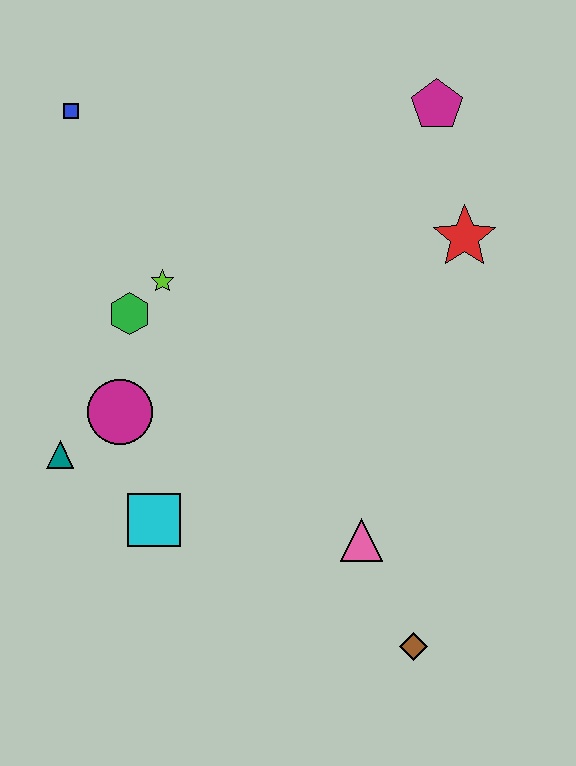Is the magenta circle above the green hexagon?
No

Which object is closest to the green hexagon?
The lime star is closest to the green hexagon.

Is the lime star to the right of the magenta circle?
Yes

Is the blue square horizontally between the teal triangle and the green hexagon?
Yes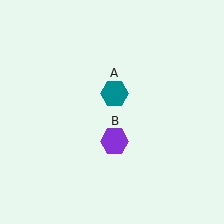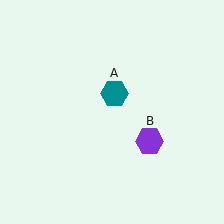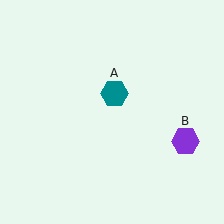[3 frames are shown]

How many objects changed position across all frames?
1 object changed position: purple hexagon (object B).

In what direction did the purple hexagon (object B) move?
The purple hexagon (object B) moved right.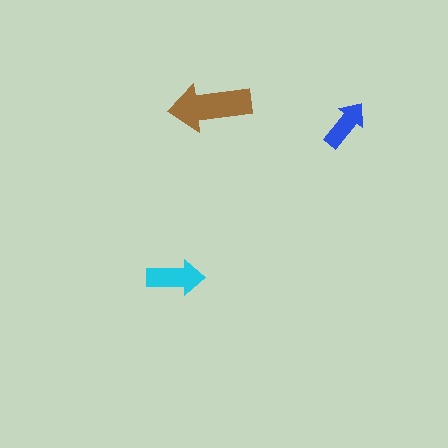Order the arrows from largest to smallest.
the brown one, the cyan one, the blue one.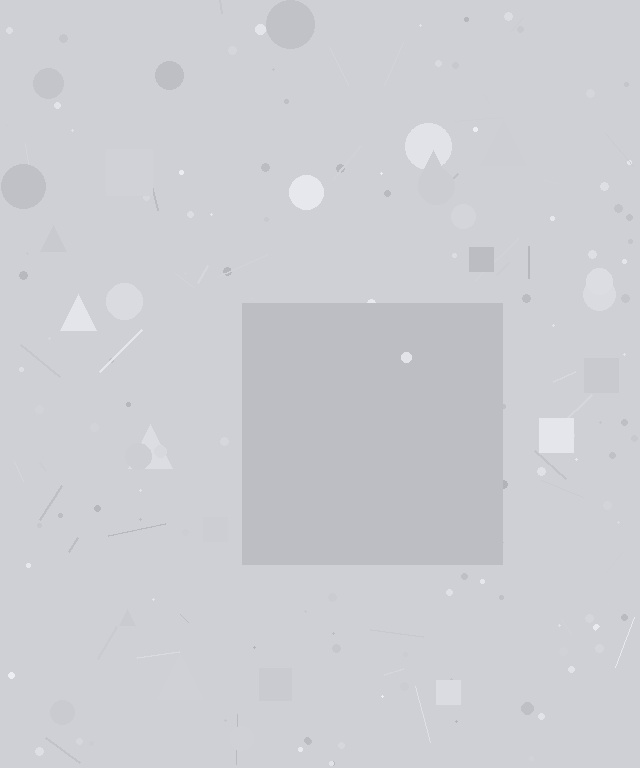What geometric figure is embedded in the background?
A square is embedded in the background.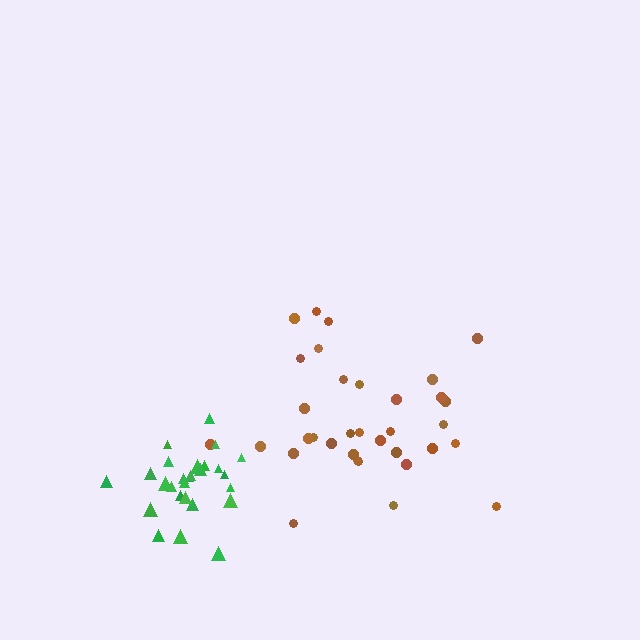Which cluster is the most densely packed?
Green.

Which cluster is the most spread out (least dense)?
Brown.